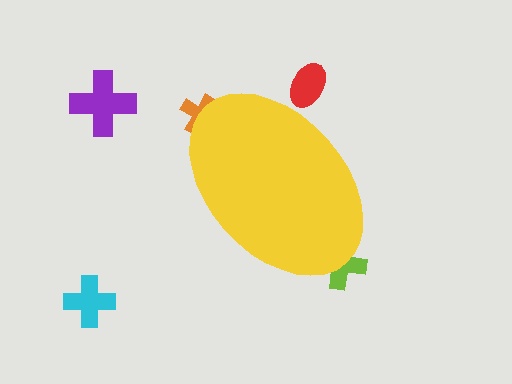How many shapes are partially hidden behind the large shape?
3 shapes are partially hidden.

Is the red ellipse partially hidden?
Yes, the red ellipse is partially hidden behind the yellow ellipse.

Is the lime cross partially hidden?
Yes, the lime cross is partially hidden behind the yellow ellipse.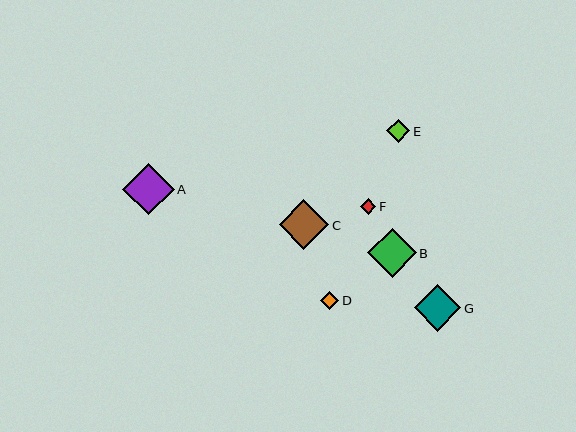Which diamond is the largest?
Diamond A is the largest with a size of approximately 51 pixels.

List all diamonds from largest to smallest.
From largest to smallest: A, C, B, G, E, D, F.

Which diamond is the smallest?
Diamond F is the smallest with a size of approximately 15 pixels.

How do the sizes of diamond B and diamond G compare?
Diamond B and diamond G are approximately the same size.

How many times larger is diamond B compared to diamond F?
Diamond B is approximately 3.2 times the size of diamond F.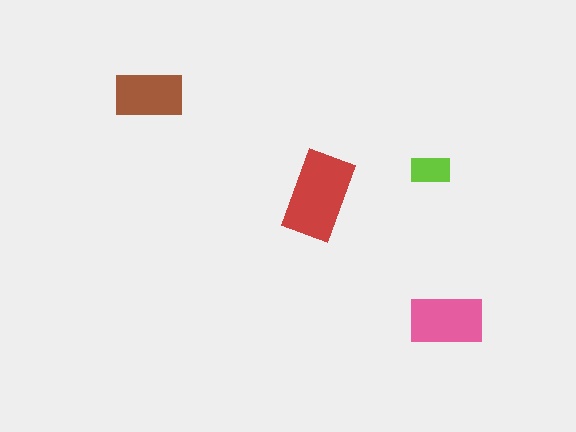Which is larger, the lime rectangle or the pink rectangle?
The pink one.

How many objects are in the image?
There are 4 objects in the image.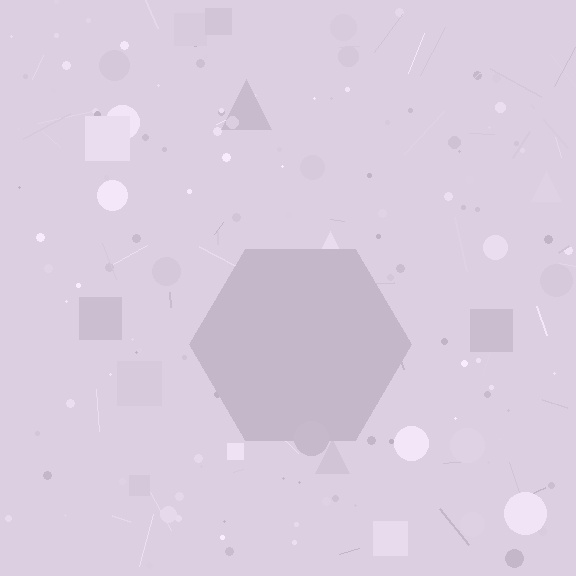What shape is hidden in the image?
A hexagon is hidden in the image.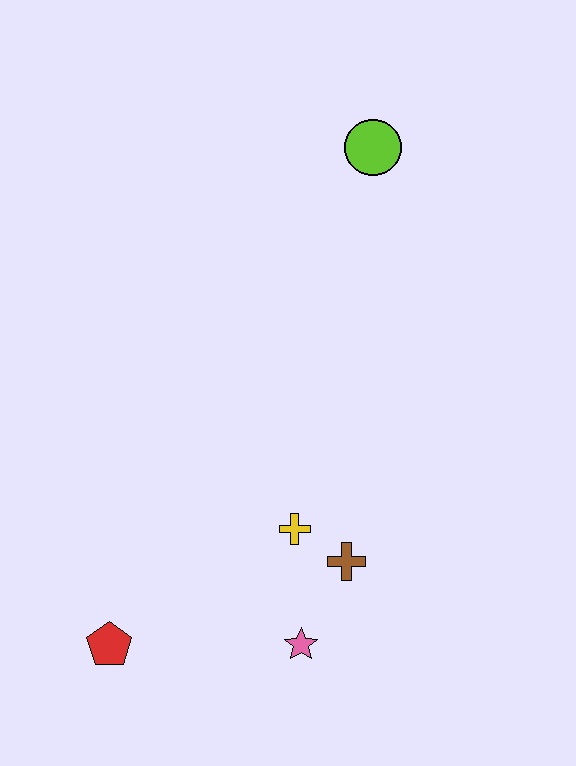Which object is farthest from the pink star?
The lime circle is farthest from the pink star.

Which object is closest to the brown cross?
The yellow cross is closest to the brown cross.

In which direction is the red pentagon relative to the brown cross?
The red pentagon is to the left of the brown cross.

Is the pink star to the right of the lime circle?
No